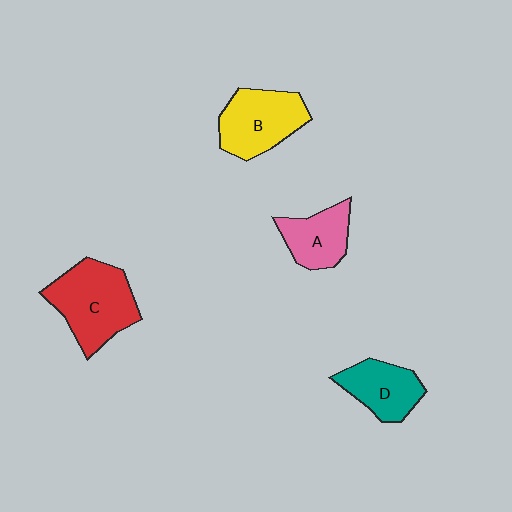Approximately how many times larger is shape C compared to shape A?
Approximately 1.7 times.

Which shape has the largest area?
Shape C (red).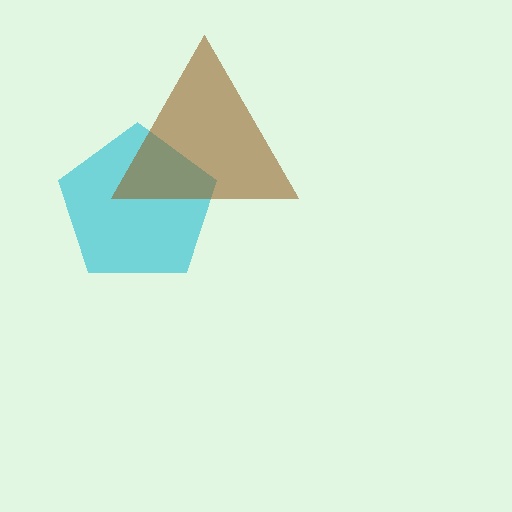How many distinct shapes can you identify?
There are 2 distinct shapes: a cyan pentagon, a brown triangle.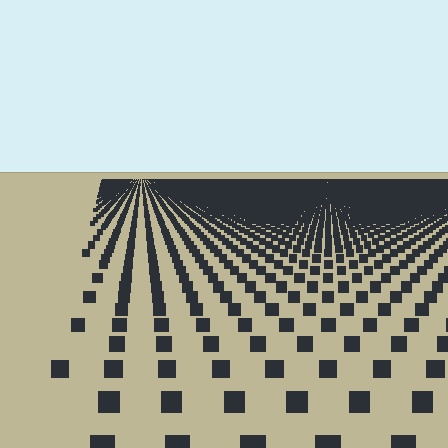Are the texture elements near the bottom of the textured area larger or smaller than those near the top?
Larger. Near the bottom, elements are closer to the viewer and appear at a bigger on-screen size.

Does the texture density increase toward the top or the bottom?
Density increases toward the top.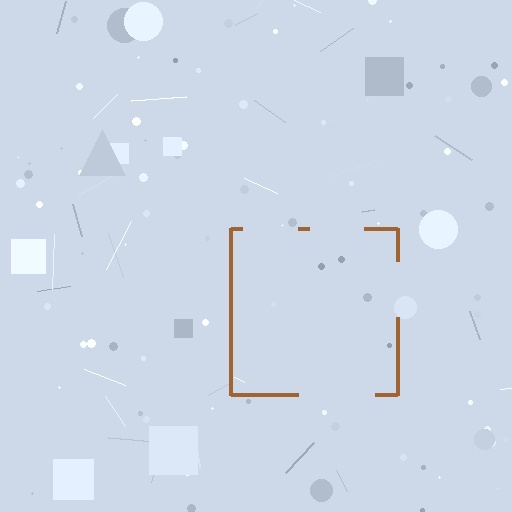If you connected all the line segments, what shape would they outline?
They would outline a square.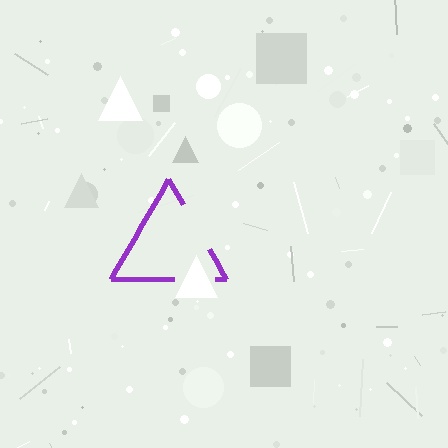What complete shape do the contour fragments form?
The contour fragments form a triangle.